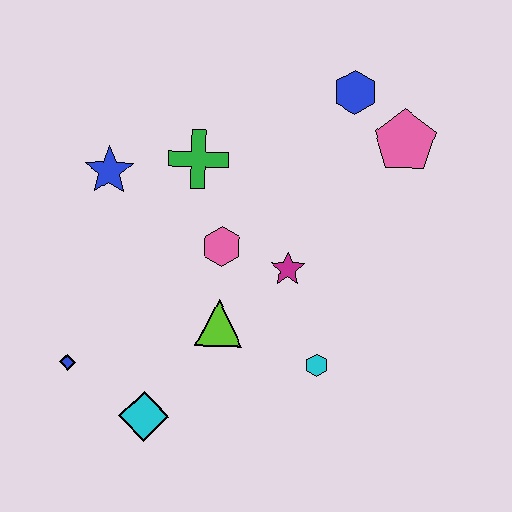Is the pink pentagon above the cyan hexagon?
Yes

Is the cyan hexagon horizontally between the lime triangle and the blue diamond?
No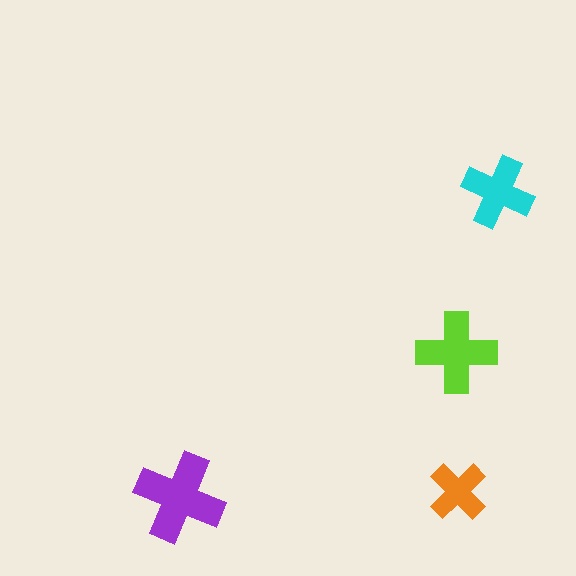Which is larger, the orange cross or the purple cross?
The purple one.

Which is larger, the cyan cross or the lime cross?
The lime one.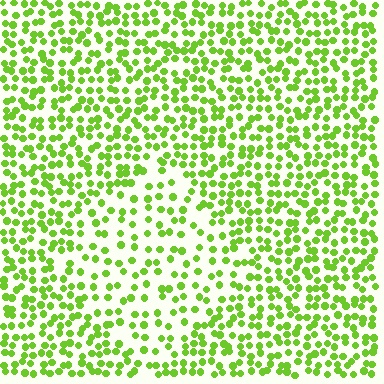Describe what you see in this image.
The image contains small lime elements arranged at two different densities. A diamond-shaped region is visible where the elements are less densely packed than the surrounding area.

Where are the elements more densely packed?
The elements are more densely packed outside the diamond boundary.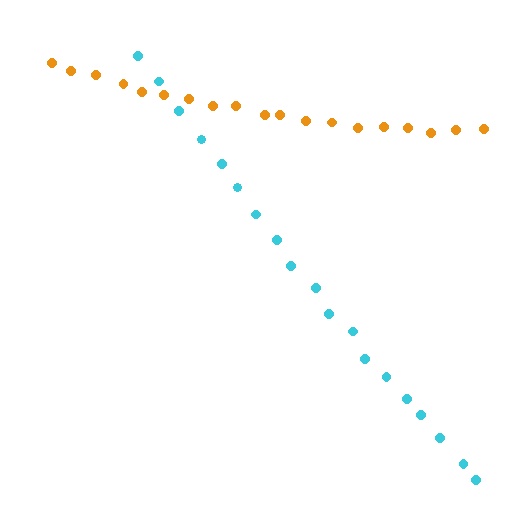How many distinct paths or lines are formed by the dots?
There are 2 distinct paths.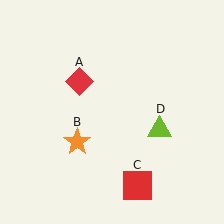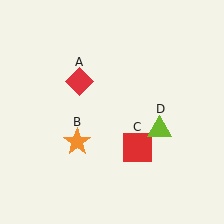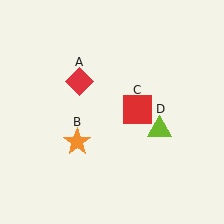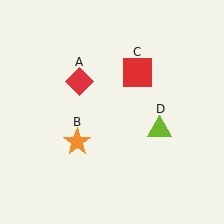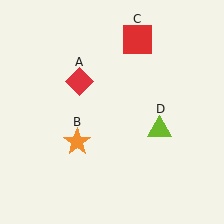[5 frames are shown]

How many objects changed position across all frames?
1 object changed position: red square (object C).